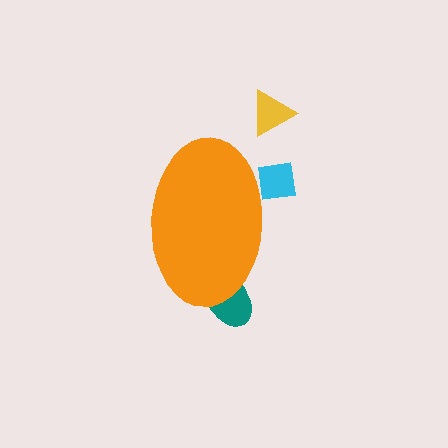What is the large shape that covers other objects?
An orange ellipse.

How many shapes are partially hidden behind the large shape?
2 shapes are partially hidden.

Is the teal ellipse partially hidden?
Yes, the teal ellipse is partially hidden behind the orange ellipse.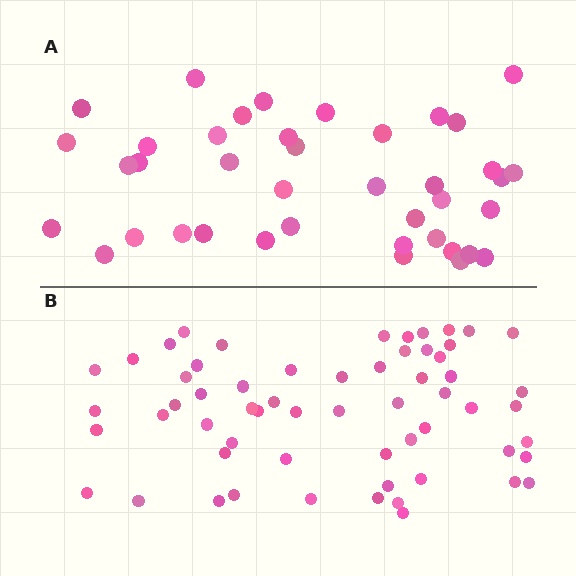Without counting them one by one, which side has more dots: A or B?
Region B (the bottom region) has more dots.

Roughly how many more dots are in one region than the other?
Region B has approximately 20 more dots than region A.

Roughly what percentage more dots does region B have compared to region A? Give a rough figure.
About 50% more.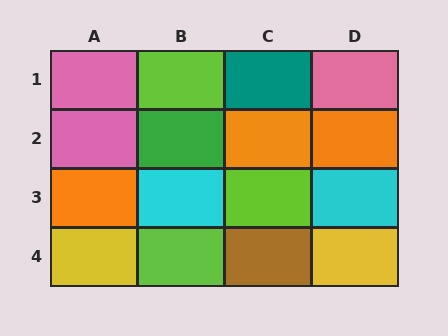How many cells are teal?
1 cell is teal.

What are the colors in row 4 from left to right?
Yellow, lime, brown, yellow.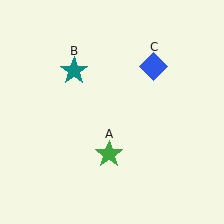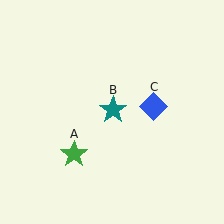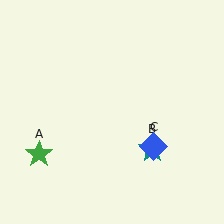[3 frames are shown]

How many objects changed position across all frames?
3 objects changed position: green star (object A), teal star (object B), blue diamond (object C).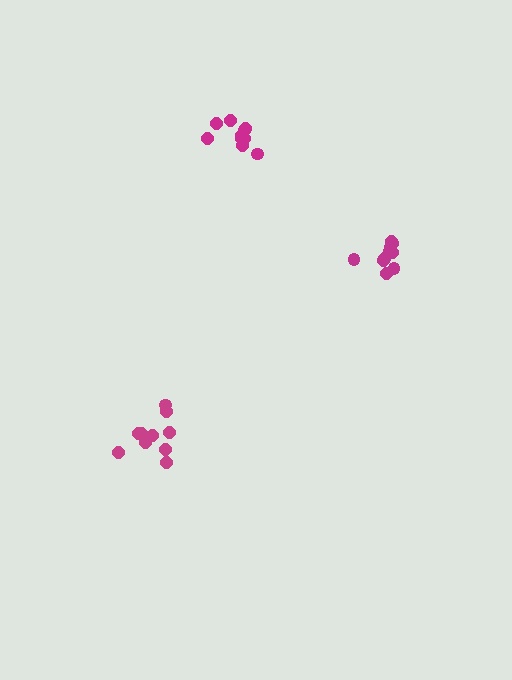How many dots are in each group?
Group 1: 10 dots, Group 2: 11 dots, Group 3: 10 dots (31 total).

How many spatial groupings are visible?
There are 3 spatial groupings.